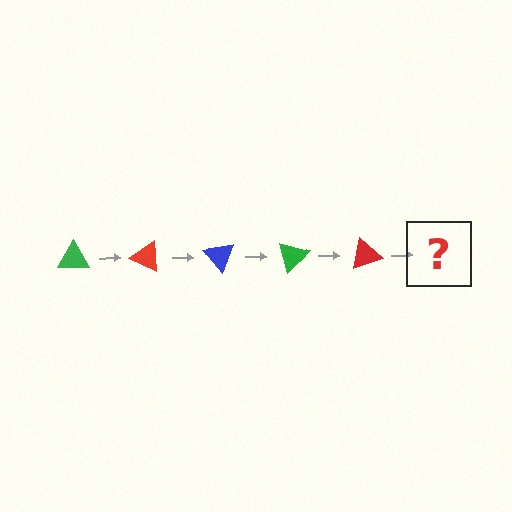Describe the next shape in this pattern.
It should be a blue triangle, rotated 125 degrees from the start.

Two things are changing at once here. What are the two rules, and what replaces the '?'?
The two rules are that it rotates 25 degrees each step and the color cycles through green, red, and blue. The '?' should be a blue triangle, rotated 125 degrees from the start.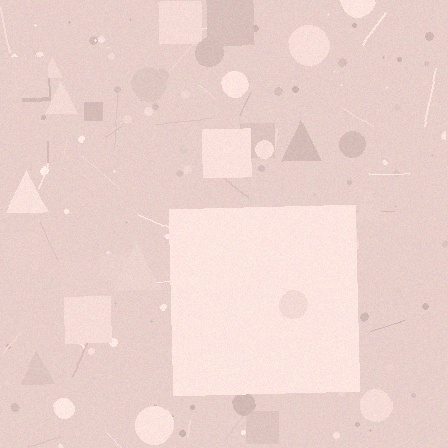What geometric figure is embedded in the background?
A square is embedded in the background.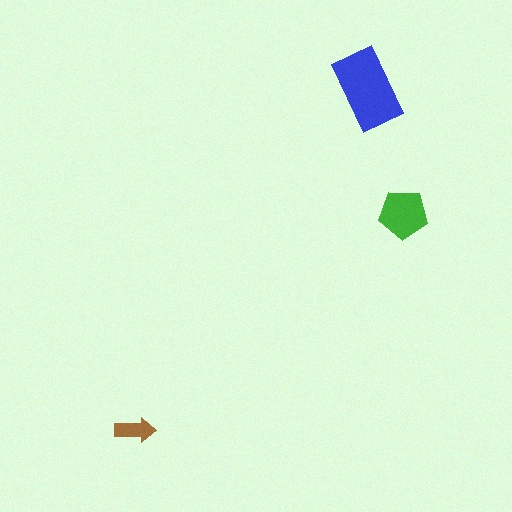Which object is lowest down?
The brown arrow is bottommost.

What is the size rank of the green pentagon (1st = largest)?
2nd.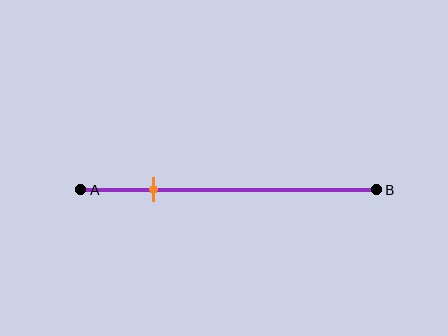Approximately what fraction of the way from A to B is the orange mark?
The orange mark is approximately 25% of the way from A to B.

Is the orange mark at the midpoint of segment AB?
No, the mark is at about 25% from A, not at the 50% midpoint.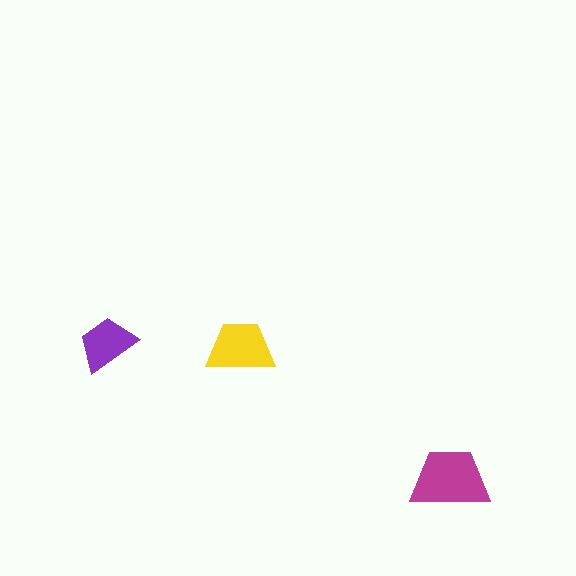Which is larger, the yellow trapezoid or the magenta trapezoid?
The magenta one.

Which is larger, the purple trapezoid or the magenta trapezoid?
The magenta one.